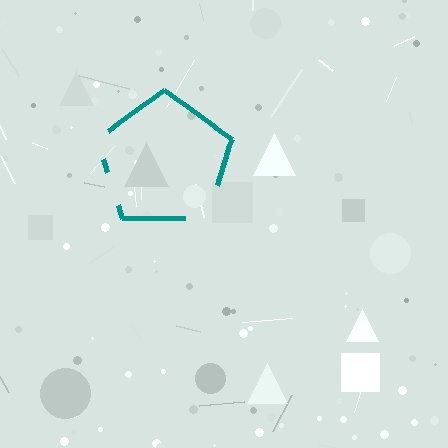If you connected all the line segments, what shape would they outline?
They would outline a pentagon.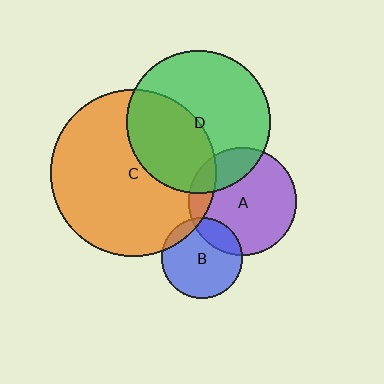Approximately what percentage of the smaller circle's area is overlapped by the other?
Approximately 20%.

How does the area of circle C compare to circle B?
Approximately 4.3 times.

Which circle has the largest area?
Circle C (orange).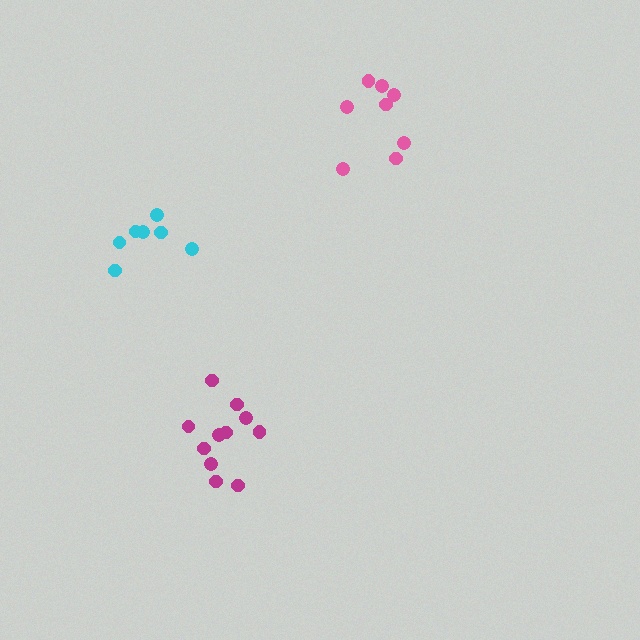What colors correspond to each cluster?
The clusters are colored: cyan, magenta, pink.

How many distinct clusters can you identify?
There are 3 distinct clusters.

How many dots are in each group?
Group 1: 7 dots, Group 2: 11 dots, Group 3: 8 dots (26 total).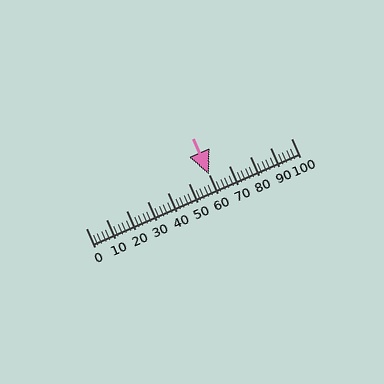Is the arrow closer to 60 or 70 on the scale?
The arrow is closer to 60.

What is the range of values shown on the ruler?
The ruler shows values from 0 to 100.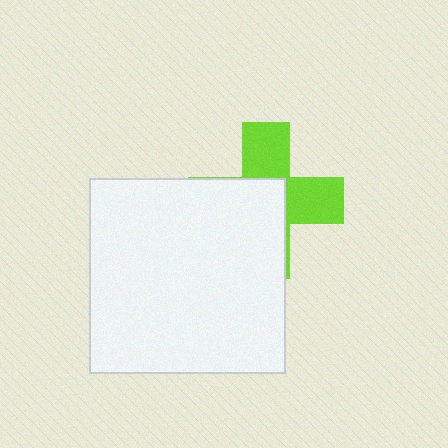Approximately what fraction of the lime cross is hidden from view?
Roughly 56% of the lime cross is hidden behind the white square.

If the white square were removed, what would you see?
You would see the complete lime cross.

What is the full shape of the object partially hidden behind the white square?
The partially hidden object is a lime cross.